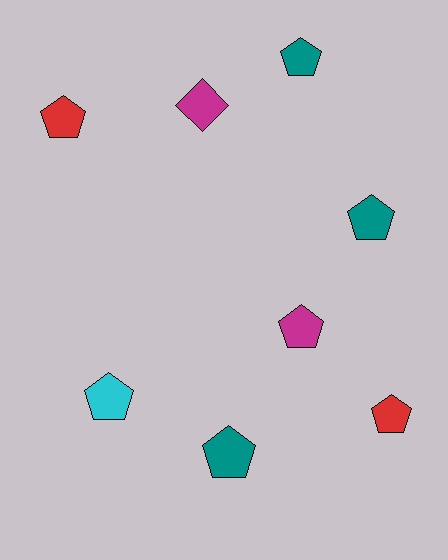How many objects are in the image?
There are 8 objects.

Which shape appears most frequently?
Pentagon, with 7 objects.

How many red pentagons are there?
There are 2 red pentagons.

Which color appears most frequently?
Teal, with 3 objects.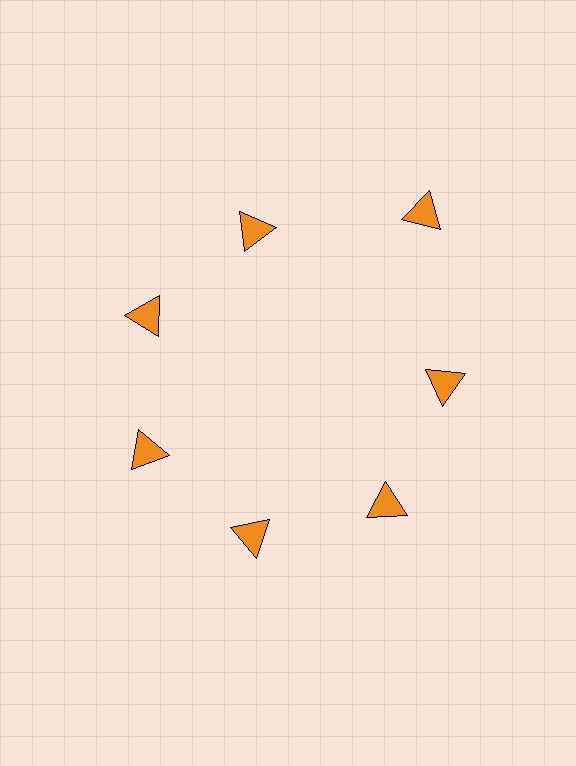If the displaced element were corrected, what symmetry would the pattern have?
It would have 7-fold rotational symmetry — the pattern would map onto itself every 51 degrees.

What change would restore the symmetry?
The symmetry would be restored by moving it inward, back onto the ring so that all 7 triangles sit at equal angles and equal distance from the center.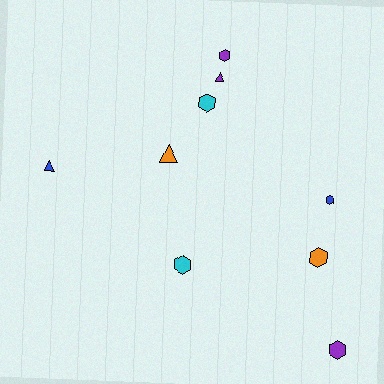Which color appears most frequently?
Purple, with 3 objects.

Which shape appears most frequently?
Hexagon, with 6 objects.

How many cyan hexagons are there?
There are 2 cyan hexagons.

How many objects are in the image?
There are 9 objects.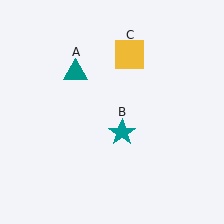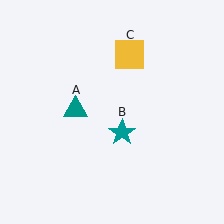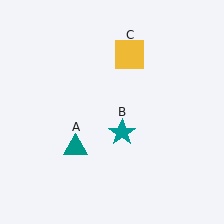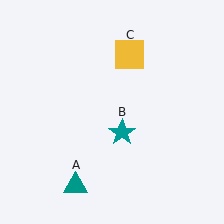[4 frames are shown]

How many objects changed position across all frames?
1 object changed position: teal triangle (object A).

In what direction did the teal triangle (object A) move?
The teal triangle (object A) moved down.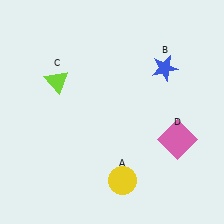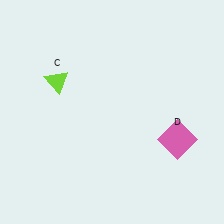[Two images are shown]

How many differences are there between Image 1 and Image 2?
There are 2 differences between the two images.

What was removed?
The yellow circle (A), the blue star (B) were removed in Image 2.